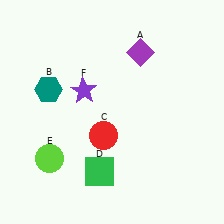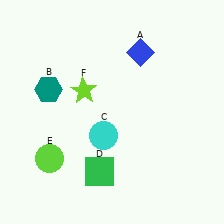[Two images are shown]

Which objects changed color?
A changed from purple to blue. C changed from red to cyan. F changed from purple to lime.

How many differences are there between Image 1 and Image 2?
There are 3 differences between the two images.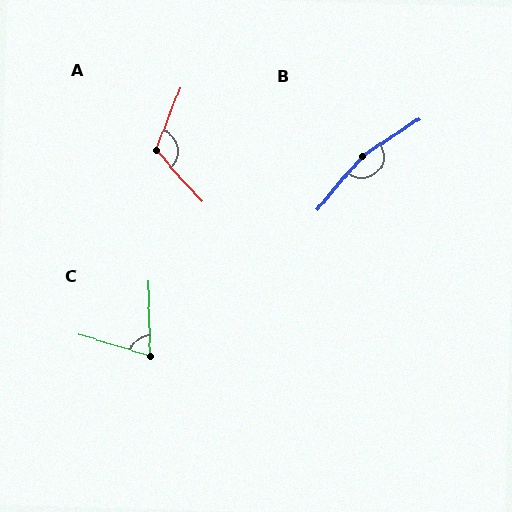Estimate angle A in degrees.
Approximately 117 degrees.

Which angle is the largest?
B, at approximately 163 degrees.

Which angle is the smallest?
C, at approximately 72 degrees.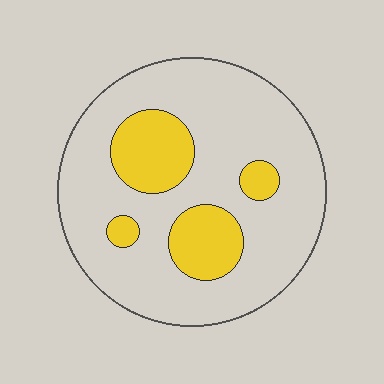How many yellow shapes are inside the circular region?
4.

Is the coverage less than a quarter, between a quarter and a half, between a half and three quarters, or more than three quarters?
Less than a quarter.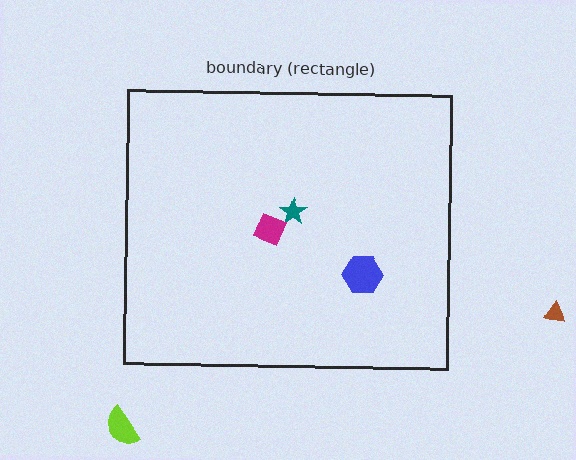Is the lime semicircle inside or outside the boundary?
Outside.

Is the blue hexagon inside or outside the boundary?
Inside.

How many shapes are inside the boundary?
3 inside, 2 outside.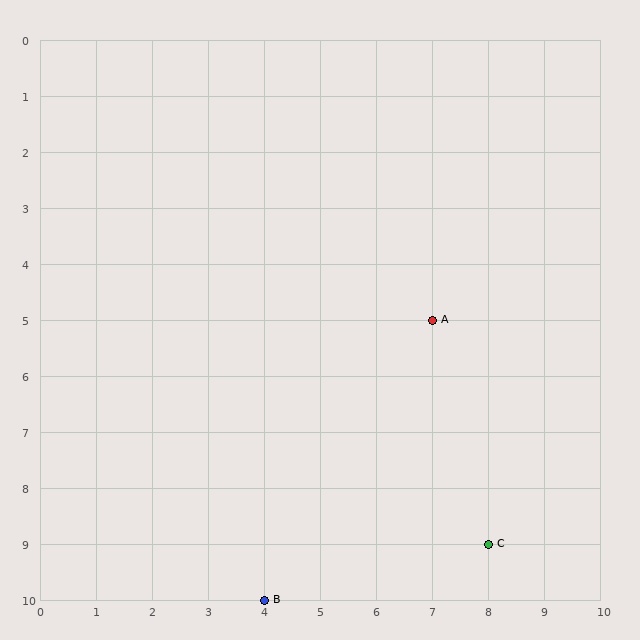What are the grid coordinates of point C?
Point C is at grid coordinates (8, 9).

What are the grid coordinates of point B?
Point B is at grid coordinates (4, 10).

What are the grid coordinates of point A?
Point A is at grid coordinates (7, 5).